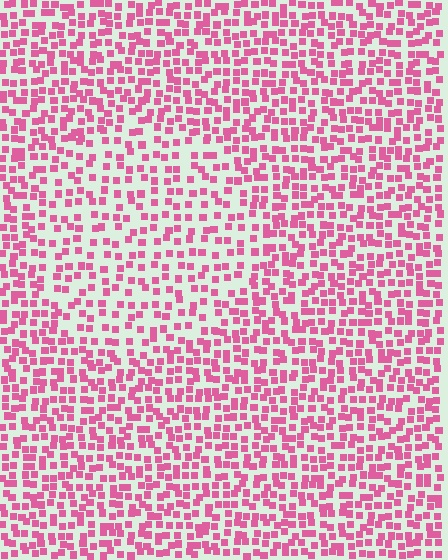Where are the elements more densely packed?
The elements are more densely packed outside the circle boundary.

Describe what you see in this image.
The image contains small pink elements arranged at two different densities. A circle-shaped region is visible where the elements are less densely packed than the surrounding area.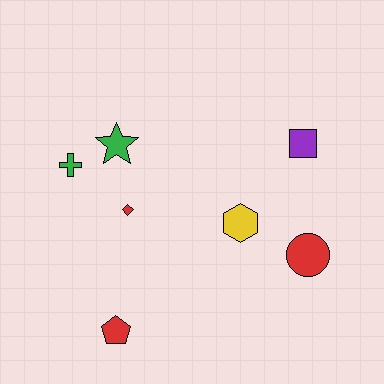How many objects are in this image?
There are 7 objects.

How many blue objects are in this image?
There are no blue objects.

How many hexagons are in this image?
There is 1 hexagon.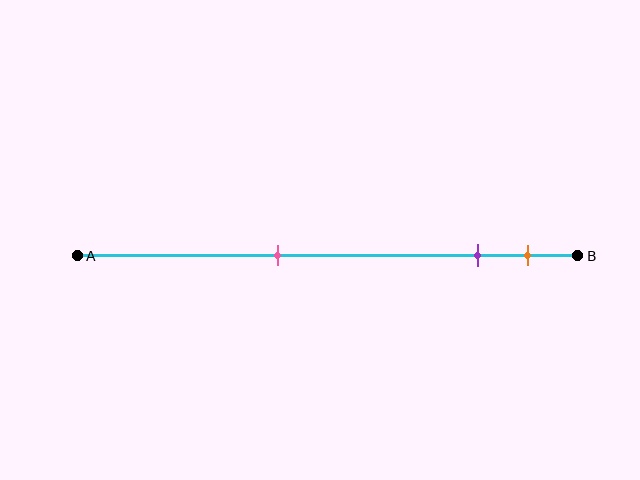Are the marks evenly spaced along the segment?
No, the marks are not evenly spaced.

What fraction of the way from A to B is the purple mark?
The purple mark is approximately 80% (0.8) of the way from A to B.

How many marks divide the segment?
There are 3 marks dividing the segment.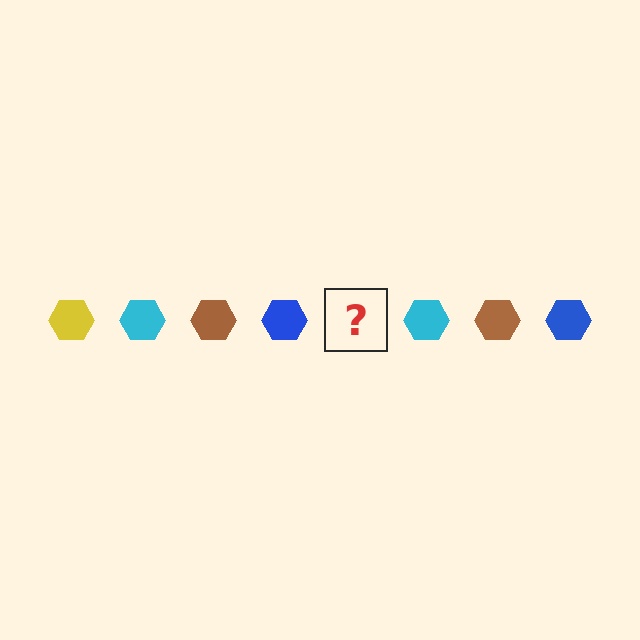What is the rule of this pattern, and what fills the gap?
The rule is that the pattern cycles through yellow, cyan, brown, blue hexagons. The gap should be filled with a yellow hexagon.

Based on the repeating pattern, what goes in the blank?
The blank should be a yellow hexagon.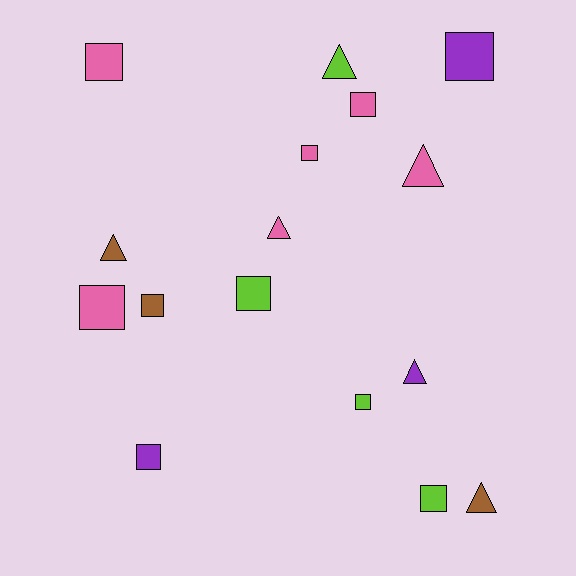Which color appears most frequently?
Pink, with 6 objects.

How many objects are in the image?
There are 16 objects.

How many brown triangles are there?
There are 2 brown triangles.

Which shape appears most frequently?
Square, with 10 objects.